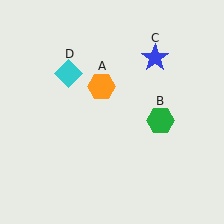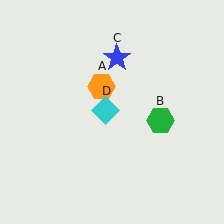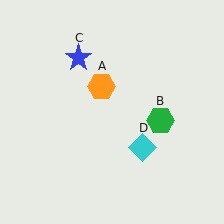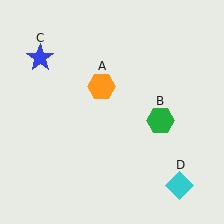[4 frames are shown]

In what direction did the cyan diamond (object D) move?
The cyan diamond (object D) moved down and to the right.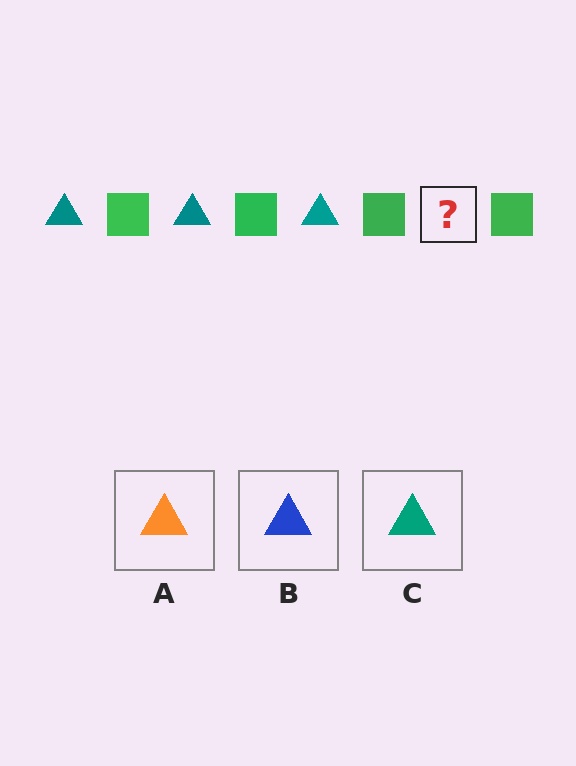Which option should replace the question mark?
Option C.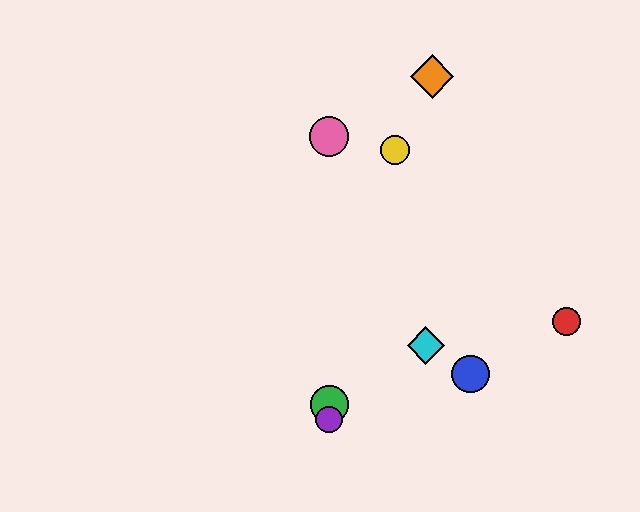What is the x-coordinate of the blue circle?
The blue circle is at x≈470.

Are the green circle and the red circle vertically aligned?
No, the green circle is at x≈329 and the red circle is at x≈566.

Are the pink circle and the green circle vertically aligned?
Yes, both are at x≈329.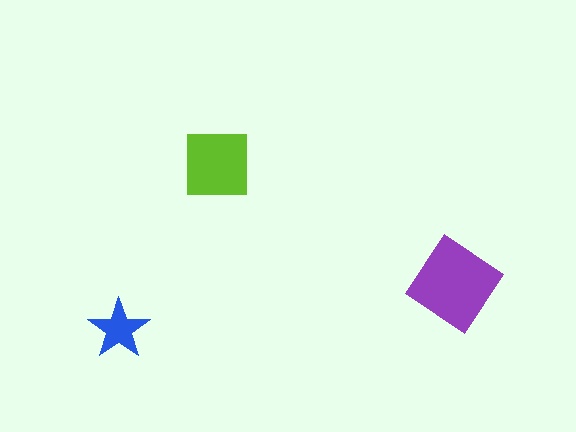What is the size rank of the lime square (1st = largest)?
2nd.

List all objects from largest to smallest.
The purple diamond, the lime square, the blue star.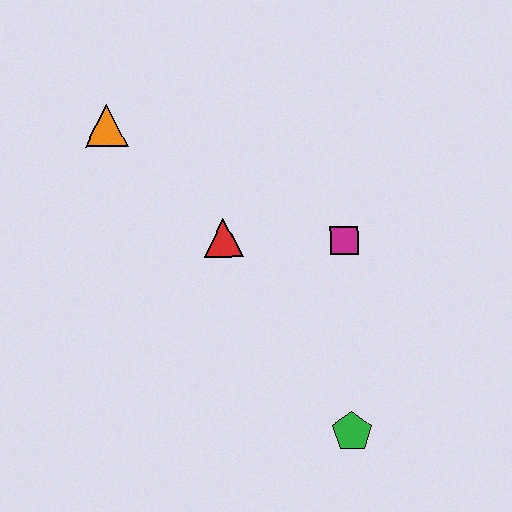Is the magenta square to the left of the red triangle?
No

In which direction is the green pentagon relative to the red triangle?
The green pentagon is below the red triangle.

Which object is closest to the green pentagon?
The magenta square is closest to the green pentagon.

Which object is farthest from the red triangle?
The green pentagon is farthest from the red triangle.